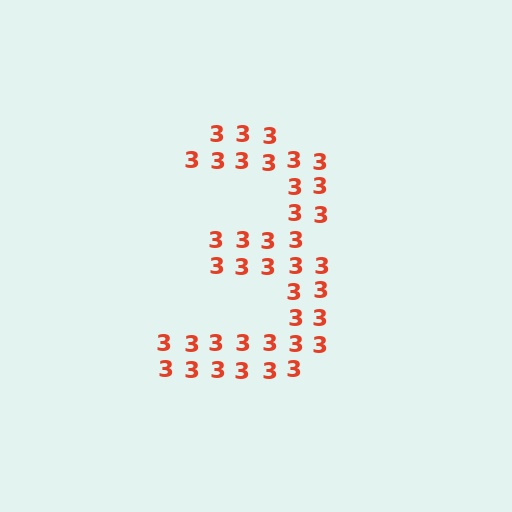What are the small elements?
The small elements are digit 3's.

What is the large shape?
The large shape is the digit 3.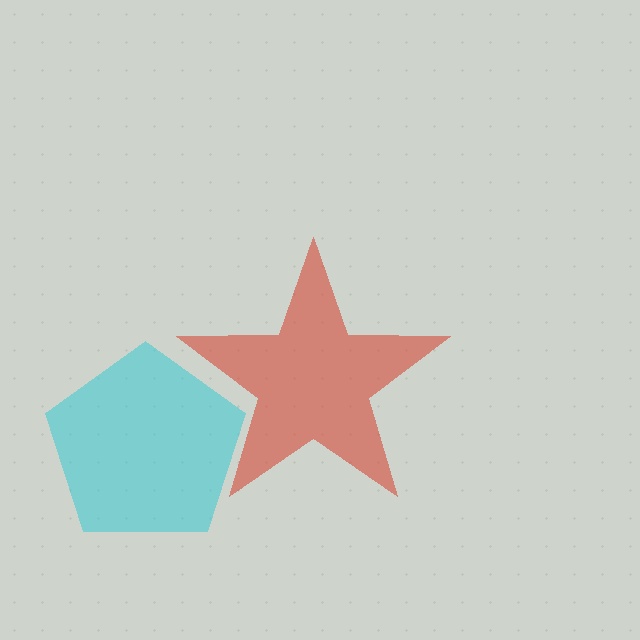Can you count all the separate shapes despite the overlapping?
Yes, there are 2 separate shapes.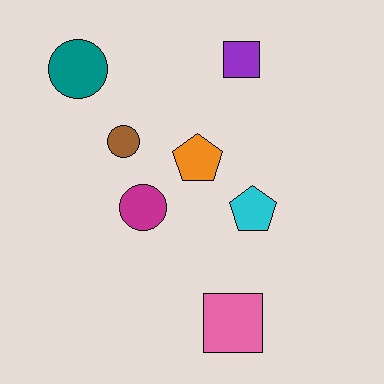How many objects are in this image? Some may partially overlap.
There are 7 objects.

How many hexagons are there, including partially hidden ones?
There are no hexagons.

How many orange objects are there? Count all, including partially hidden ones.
There is 1 orange object.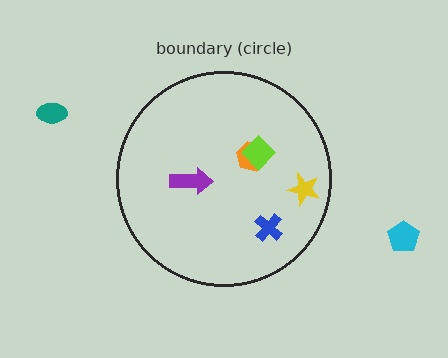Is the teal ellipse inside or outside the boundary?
Outside.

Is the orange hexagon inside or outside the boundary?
Inside.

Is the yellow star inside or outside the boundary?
Inside.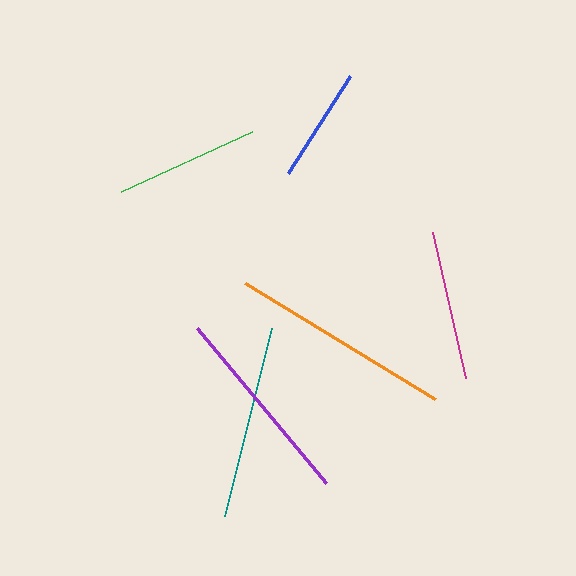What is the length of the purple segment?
The purple segment is approximately 202 pixels long.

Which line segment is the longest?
The orange line is the longest at approximately 223 pixels.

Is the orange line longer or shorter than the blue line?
The orange line is longer than the blue line.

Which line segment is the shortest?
The blue line is the shortest at approximately 115 pixels.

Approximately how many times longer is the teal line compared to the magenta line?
The teal line is approximately 1.3 times the length of the magenta line.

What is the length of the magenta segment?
The magenta segment is approximately 150 pixels long.